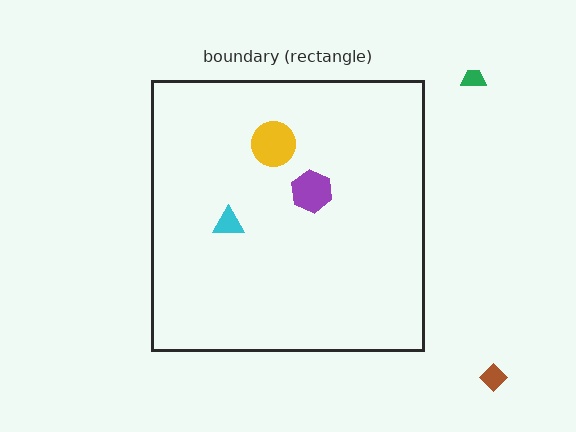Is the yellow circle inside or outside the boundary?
Inside.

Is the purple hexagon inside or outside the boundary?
Inside.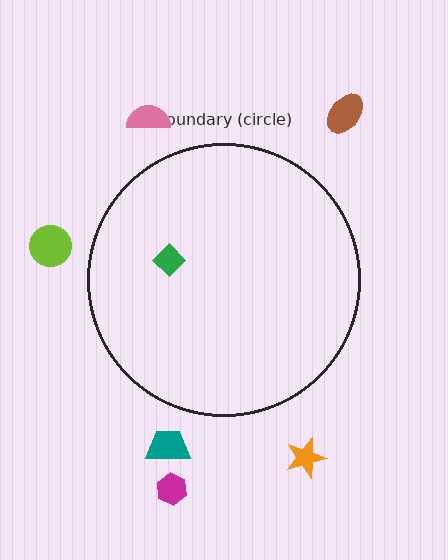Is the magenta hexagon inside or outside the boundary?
Outside.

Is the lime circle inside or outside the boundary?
Outside.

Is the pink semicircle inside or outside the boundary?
Outside.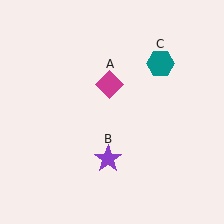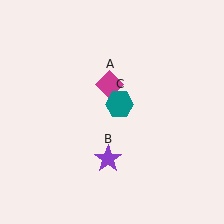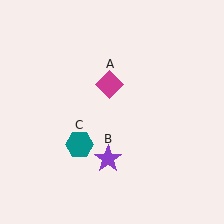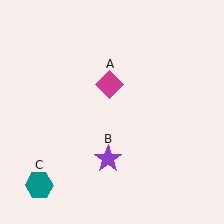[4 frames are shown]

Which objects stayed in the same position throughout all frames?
Magenta diamond (object A) and purple star (object B) remained stationary.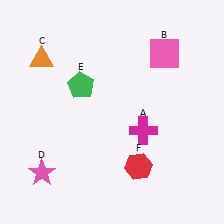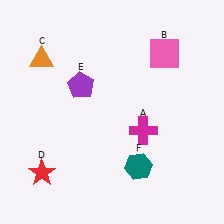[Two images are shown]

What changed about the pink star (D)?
In Image 1, D is pink. In Image 2, it changed to red.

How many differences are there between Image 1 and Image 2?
There are 3 differences between the two images.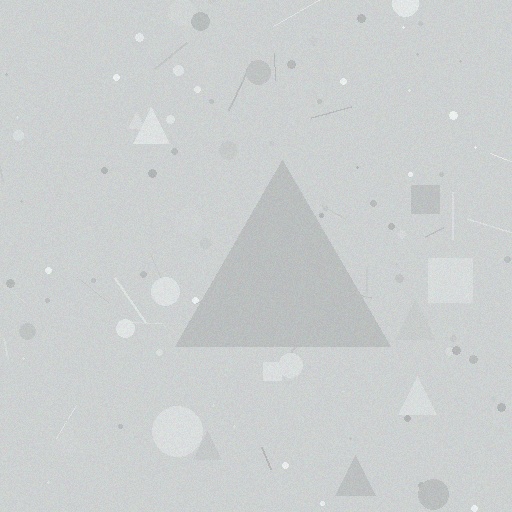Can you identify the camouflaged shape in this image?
The camouflaged shape is a triangle.